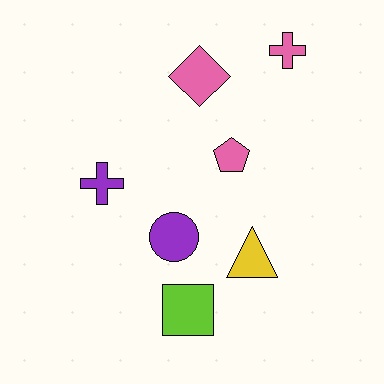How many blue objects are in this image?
There are no blue objects.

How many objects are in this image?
There are 7 objects.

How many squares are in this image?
There is 1 square.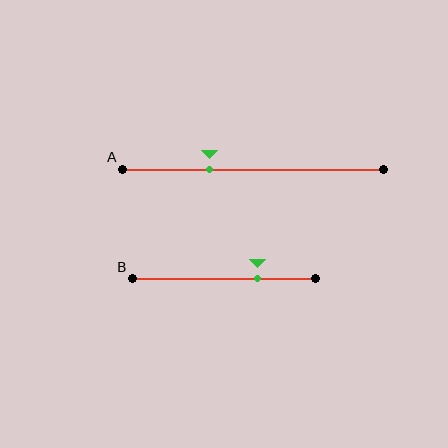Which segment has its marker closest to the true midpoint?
Segment A has its marker closest to the true midpoint.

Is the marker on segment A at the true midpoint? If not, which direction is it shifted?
No, the marker on segment A is shifted to the left by about 17% of the segment length.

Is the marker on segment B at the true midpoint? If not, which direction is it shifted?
No, the marker on segment B is shifted to the right by about 18% of the segment length.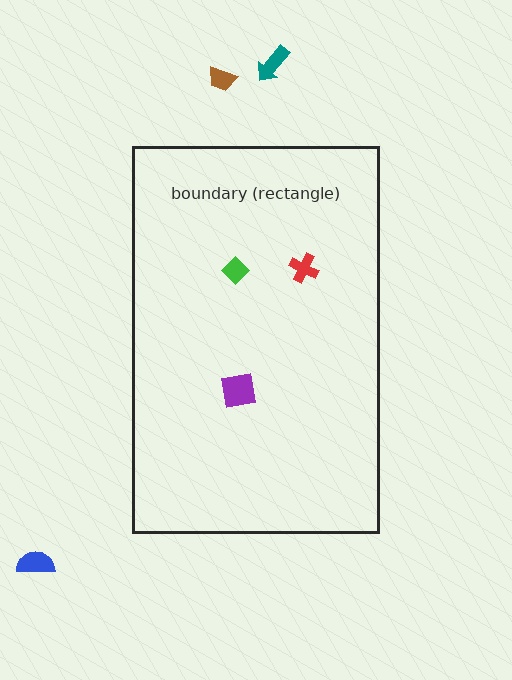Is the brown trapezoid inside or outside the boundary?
Outside.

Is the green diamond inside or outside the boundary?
Inside.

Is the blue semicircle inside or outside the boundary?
Outside.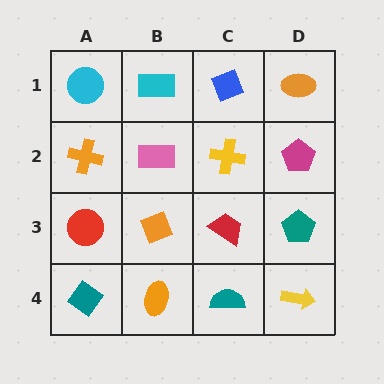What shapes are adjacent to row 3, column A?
An orange cross (row 2, column A), a teal diamond (row 4, column A), an orange diamond (row 3, column B).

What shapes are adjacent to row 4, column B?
An orange diamond (row 3, column B), a teal diamond (row 4, column A), a teal semicircle (row 4, column C).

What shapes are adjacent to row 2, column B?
A cyan rectangle (row 1, column B), an orange diamond (row 3, column B), an orange cross (row 2, column A), a yellow cross (row 2, column C).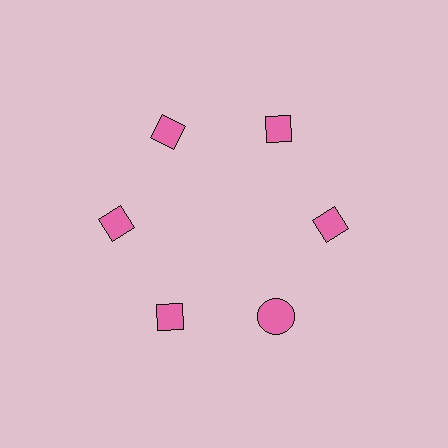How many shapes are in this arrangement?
There are 6 shapes arranged in a ring pattern.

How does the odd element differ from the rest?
It has a different shape: circle instead of diamond.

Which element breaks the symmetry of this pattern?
The pink circle at roughly the 5 o'clock position breaks the symmetry. All other shapes are pink diamonds.